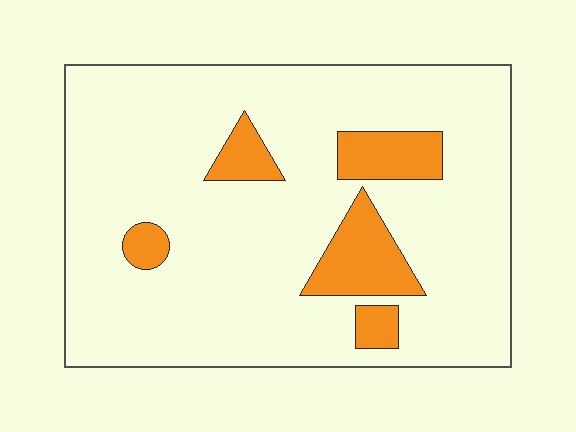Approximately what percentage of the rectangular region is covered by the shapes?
Approximately 15%.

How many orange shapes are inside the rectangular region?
5.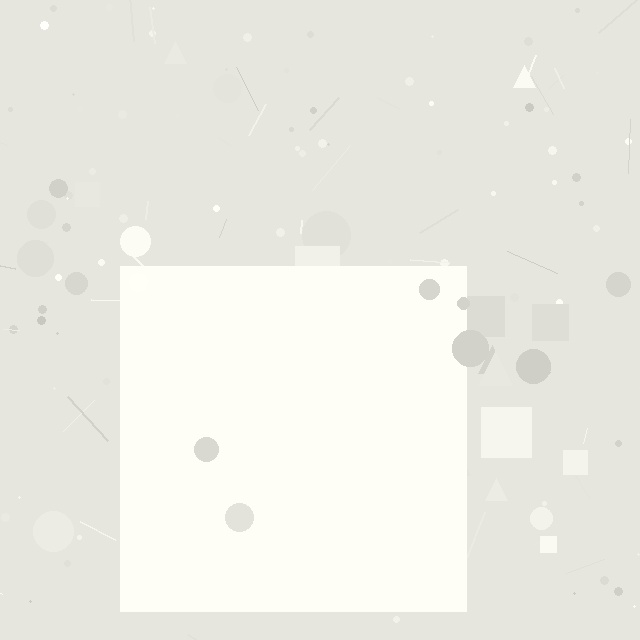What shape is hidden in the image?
A square is hidden in the image.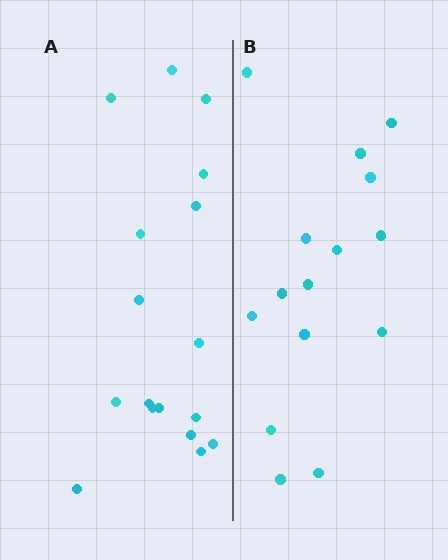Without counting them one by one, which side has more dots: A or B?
Region A (the left region) has more dots.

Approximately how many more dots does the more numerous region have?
Region A has just a few more — roughly 2 or 3 more dots than region B.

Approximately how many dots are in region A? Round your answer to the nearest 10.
About 20 dots. (The exact count is 17, which rounds to 20.)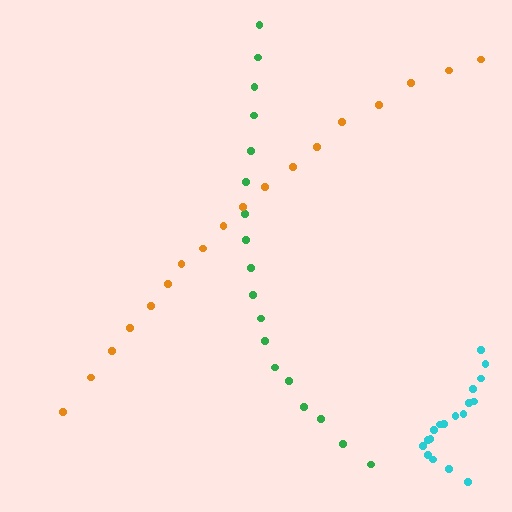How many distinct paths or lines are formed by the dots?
There are 3 distinct paths.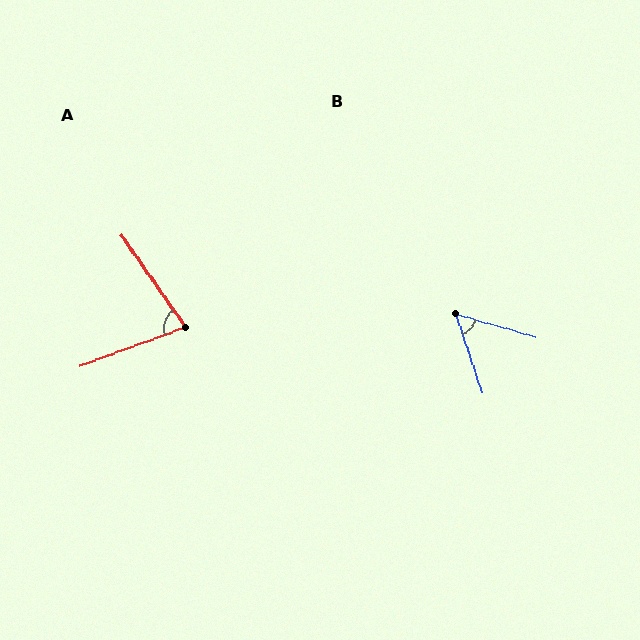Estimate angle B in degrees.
Approximately 56 degrees.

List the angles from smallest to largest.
B (56°), A (75°).